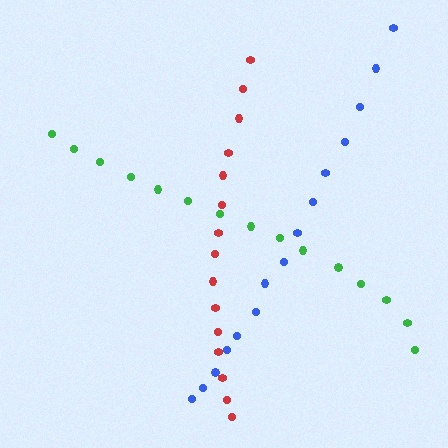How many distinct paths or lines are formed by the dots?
There are 3 distinct paths.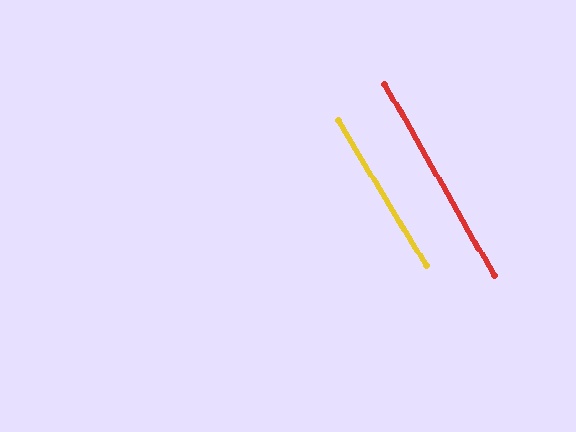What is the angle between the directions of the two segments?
Approximately 1 degree.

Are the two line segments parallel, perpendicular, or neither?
Parallel — their directions differ by only 1.4°.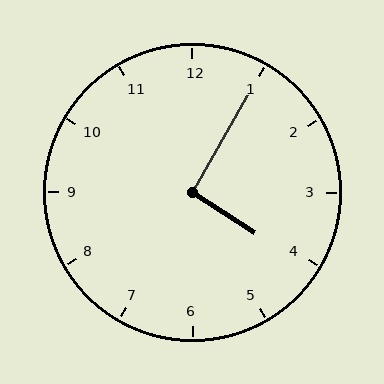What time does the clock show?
4:05.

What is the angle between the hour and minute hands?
Approximately 92 degrees.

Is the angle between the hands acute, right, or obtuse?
It is right.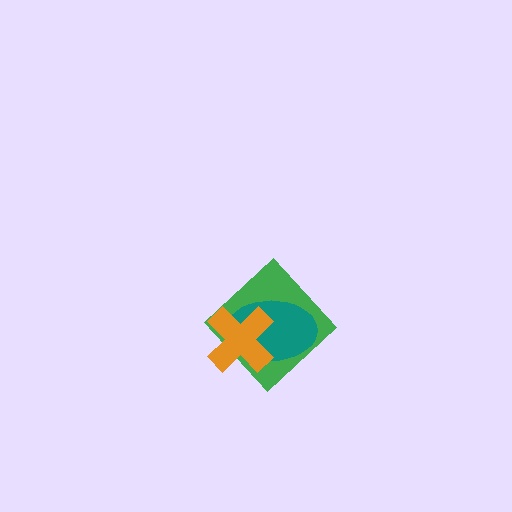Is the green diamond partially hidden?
Yes, it is partially covered by another shape.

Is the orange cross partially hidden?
No, no other shape covers it.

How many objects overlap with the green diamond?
2 objects overlap with the green diamond.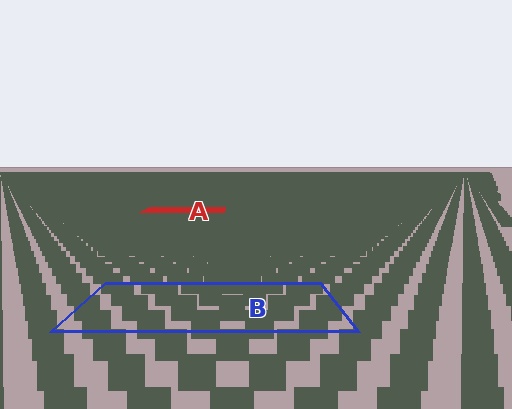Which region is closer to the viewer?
Region B is closer. The texture elements there are larger and more spread out.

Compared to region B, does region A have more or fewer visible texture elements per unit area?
Region A has more texture elements per unit area — they are packed more densely because it is farther away.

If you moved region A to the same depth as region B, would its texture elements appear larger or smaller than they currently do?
They would appear larger. At a closer depth, the same texture elements are projected at a bigger on-screen size.